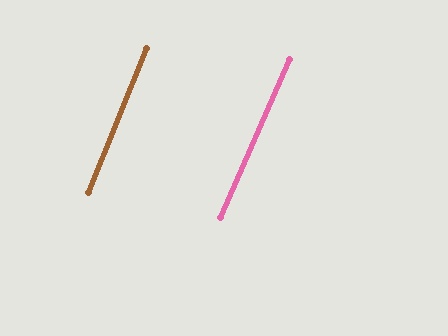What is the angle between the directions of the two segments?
Approximately 2 degrees.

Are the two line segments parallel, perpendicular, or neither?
Parallel — their directions differ by only 1.6°.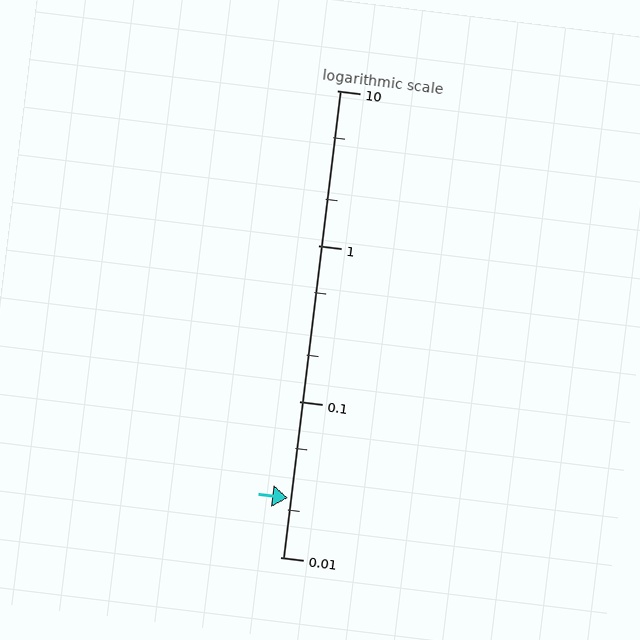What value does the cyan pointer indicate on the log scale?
The pointer indicates approximately 0.024.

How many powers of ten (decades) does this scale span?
The scale spans 3 decades, from 0.01 to 10.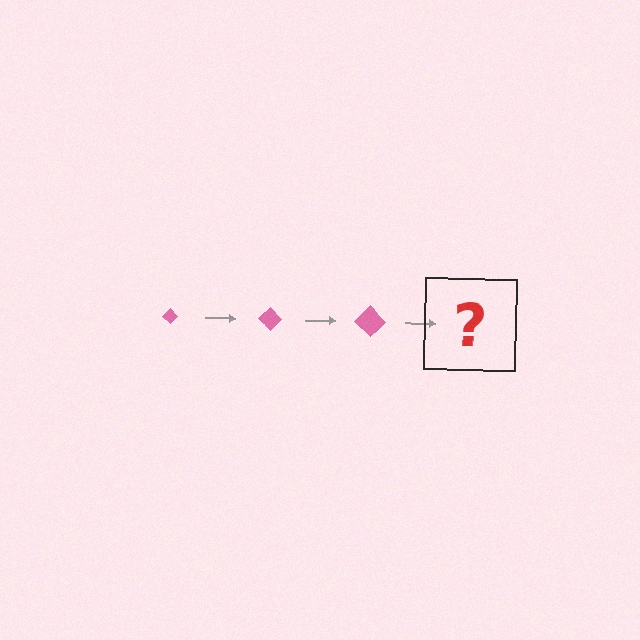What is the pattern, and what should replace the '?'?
The pattern is that the diamond gets progressively larger each step. The '?' should be a pink diamond, larger than the previous one.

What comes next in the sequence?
The next element should be a pink diamond, larger than the previous one.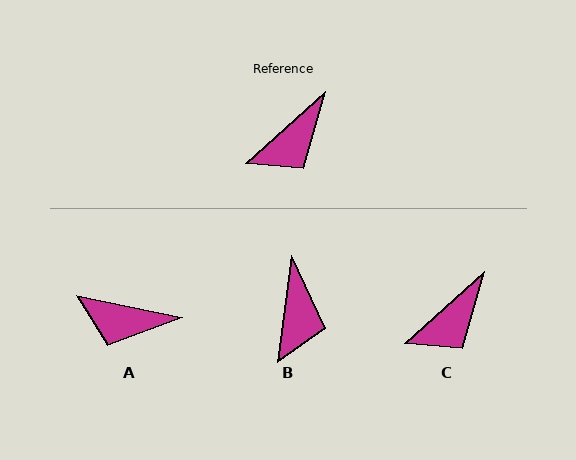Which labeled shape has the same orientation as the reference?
C.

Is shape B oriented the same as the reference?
No, it is off by about 41 degrees.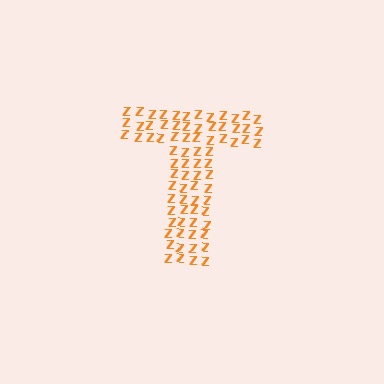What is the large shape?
The large shape is the letter T.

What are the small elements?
The small elements are letter Z's.